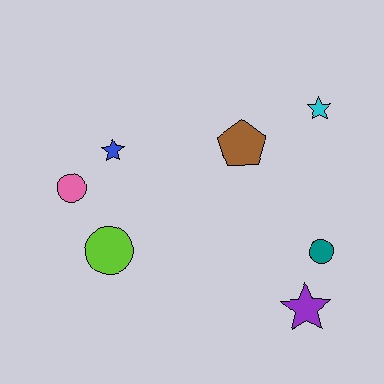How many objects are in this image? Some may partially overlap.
There are 7 objects.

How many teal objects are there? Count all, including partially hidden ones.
There is 1 teal object.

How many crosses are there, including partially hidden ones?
There are no crosses.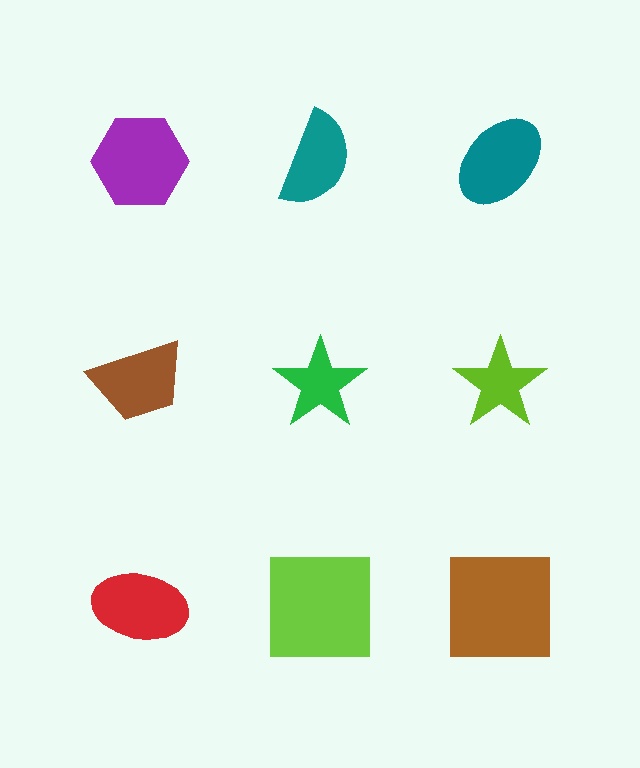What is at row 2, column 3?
A lime star.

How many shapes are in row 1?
3 shapes.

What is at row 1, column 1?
A purple hexagon.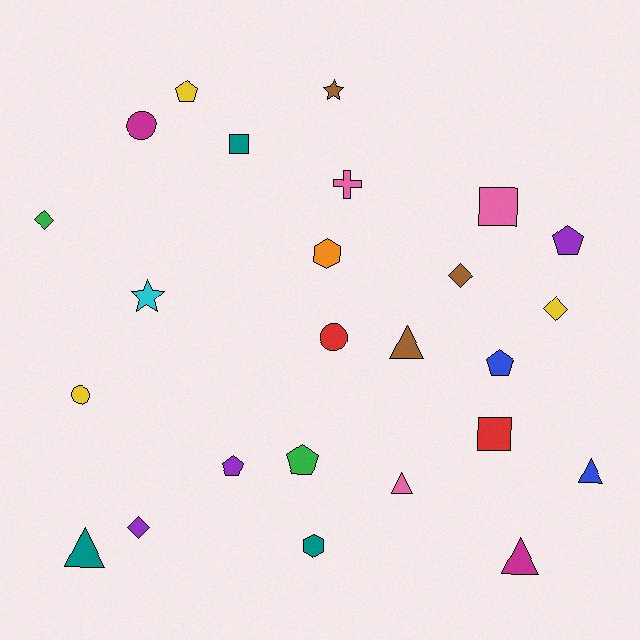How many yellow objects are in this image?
There are 3 yellow objects.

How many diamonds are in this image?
There are 4 diamonds.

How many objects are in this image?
There are 25 objects.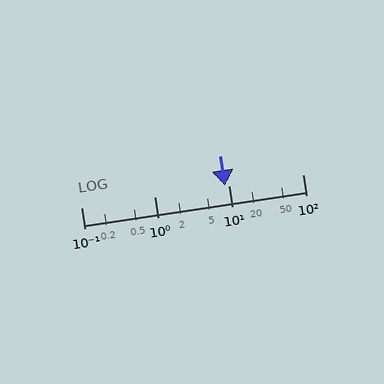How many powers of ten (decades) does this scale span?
The scale spans 3 decades, from 0.1 to 100.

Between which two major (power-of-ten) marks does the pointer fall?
The pointer is between 1 and 10.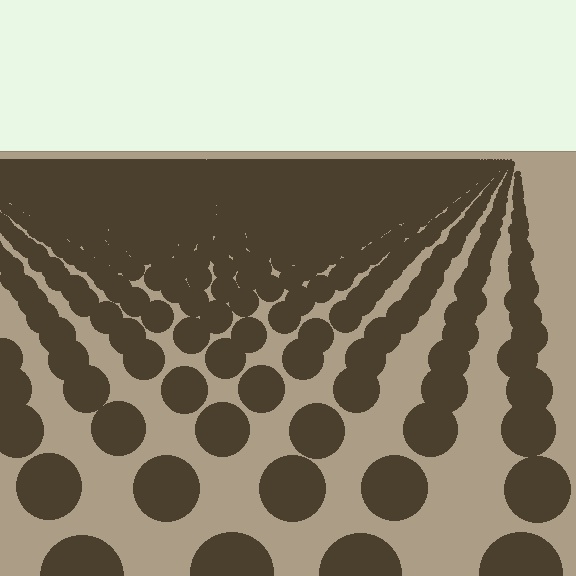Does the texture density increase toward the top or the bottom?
Density increases toward the top.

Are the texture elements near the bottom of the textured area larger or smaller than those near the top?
Larger. Near the bottom, elements are closer to the viewer and appear at a bigger on-screen size.